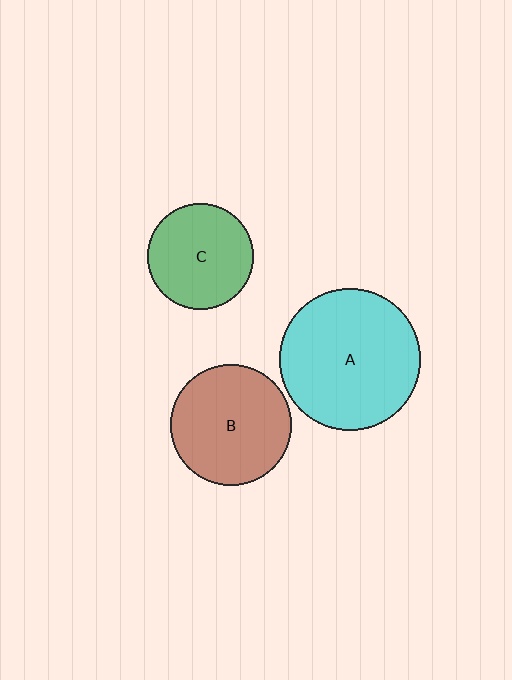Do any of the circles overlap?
No, none of the circles overlap.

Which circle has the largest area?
Circle A (cyan).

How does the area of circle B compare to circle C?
Approximately 1.3 times.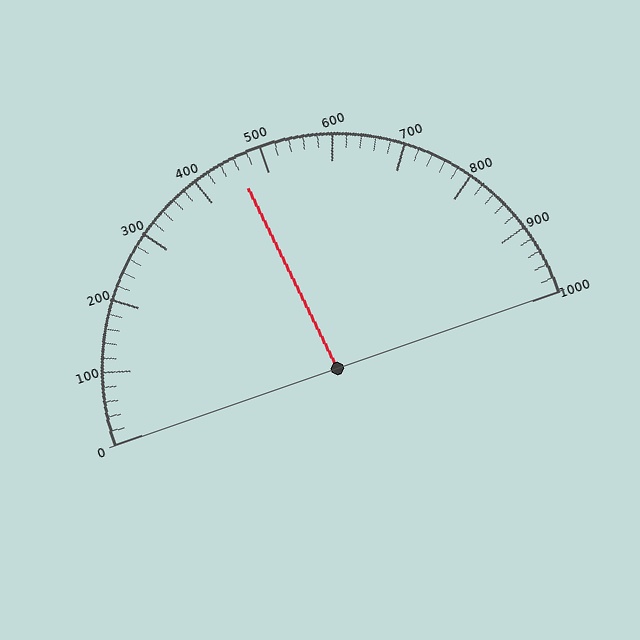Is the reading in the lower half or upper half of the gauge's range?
The reading is in the lower half of the range (0 to 1000).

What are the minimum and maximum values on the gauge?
The gauge ranges from 0 to 1000.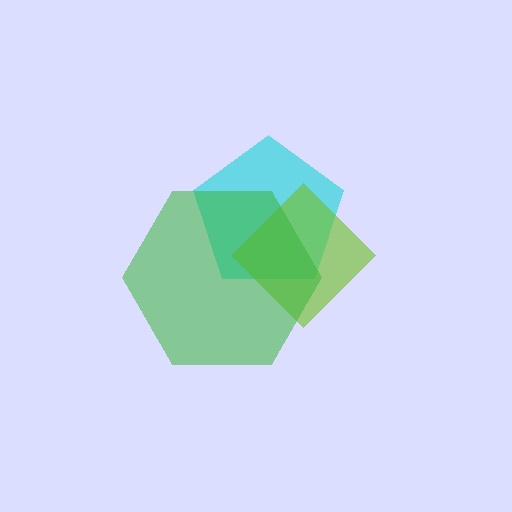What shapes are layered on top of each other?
The layered shapes are: a cyan pentagon, a lime diamond, a green hexagon.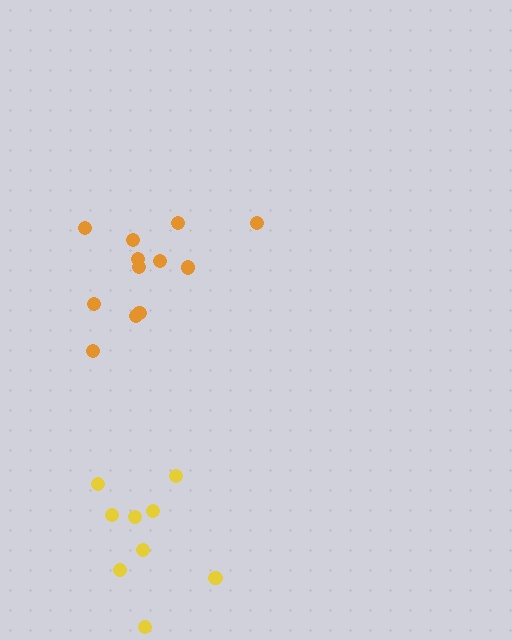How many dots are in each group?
Group 1: 9 dots, Group 2: 12 dots (21 total).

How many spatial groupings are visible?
There are 2 spatial groupings.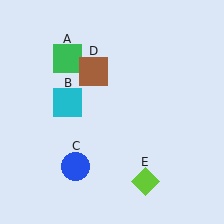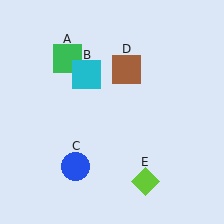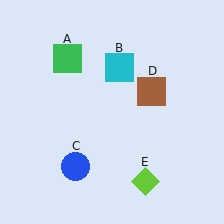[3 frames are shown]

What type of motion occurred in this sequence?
The cyan square (object B), brown square (object D) rotated clockwise around the center of the scene.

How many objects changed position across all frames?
2 objects changed position: cyan square (object B), brown square (object D).